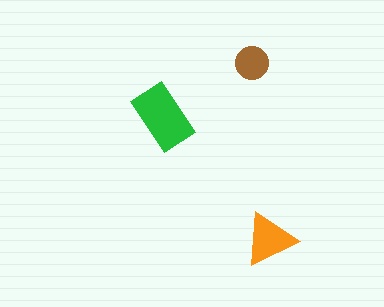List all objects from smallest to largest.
The brown circle, the orange triangle, the green rectangle.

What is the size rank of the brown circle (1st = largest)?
3rd.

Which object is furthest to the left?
The green rectangle is leftmost.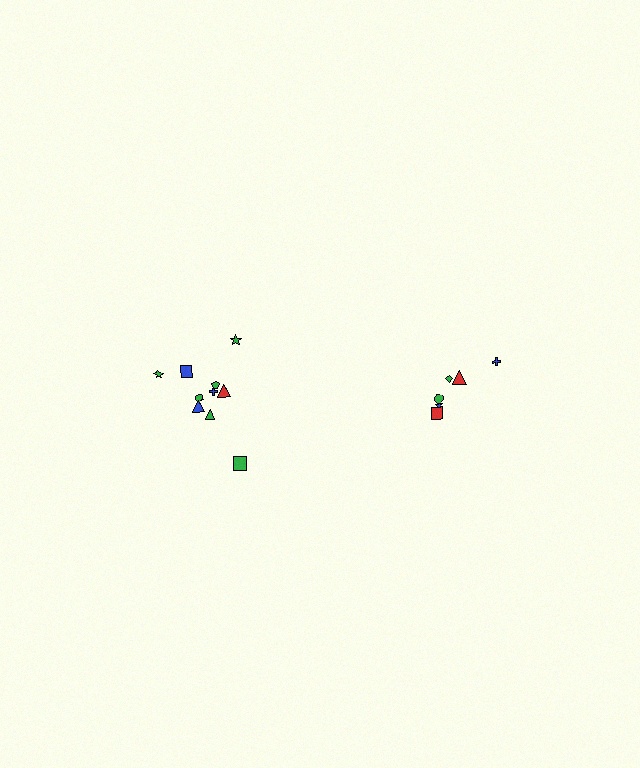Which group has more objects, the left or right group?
The left group.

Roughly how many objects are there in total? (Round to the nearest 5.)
Roughly 15 objects in total.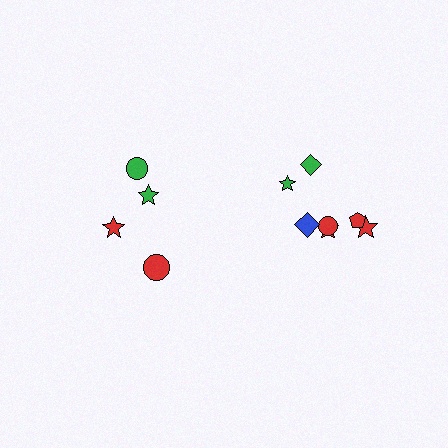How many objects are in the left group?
There are 4 objects.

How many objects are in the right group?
There are 7 objects.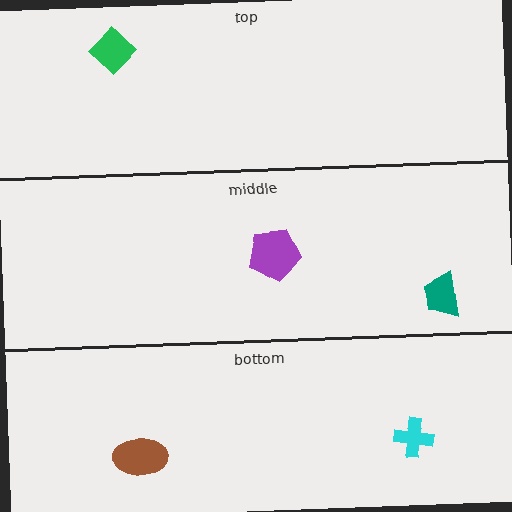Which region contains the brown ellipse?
The bottom region.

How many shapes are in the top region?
1.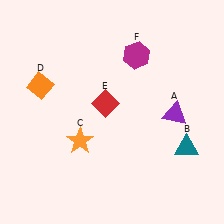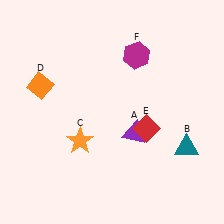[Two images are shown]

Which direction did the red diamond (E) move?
The red diamond (E) moved right.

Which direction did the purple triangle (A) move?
The purple triangle (A) moved left.